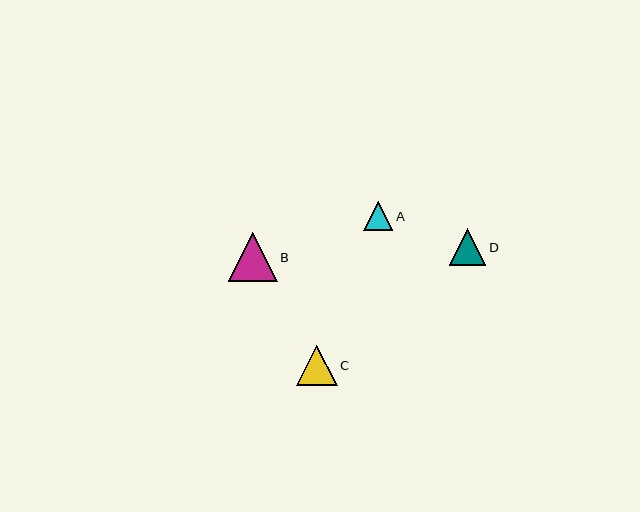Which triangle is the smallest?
Triangle A is the smallest with a size of approximately 29 pixels.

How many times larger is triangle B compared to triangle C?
Triangle B is approximately 1.2 times the size of triangle C.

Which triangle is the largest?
Triangle B is the largest with a size of approximately 49 pixels.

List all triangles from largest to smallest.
From largest to smallest: B, C, D, A.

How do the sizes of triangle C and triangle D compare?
Triangle C and triangle D are approximately the same size.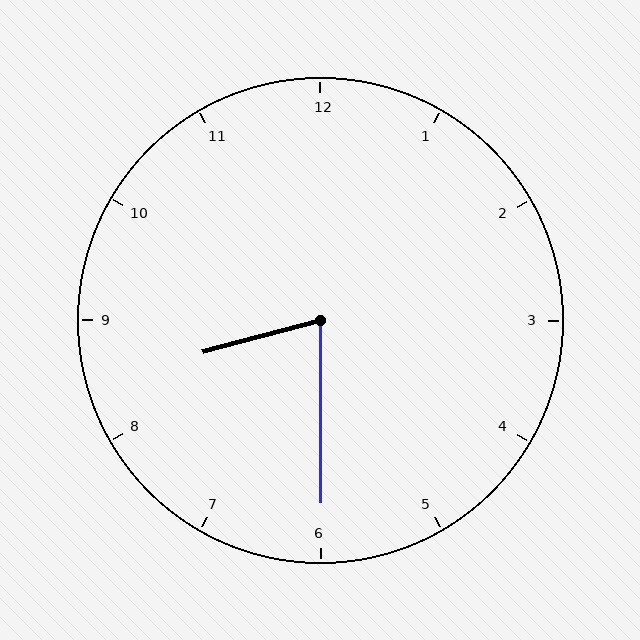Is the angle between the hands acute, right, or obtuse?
It is acute.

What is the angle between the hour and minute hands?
Approximately 75 degrees.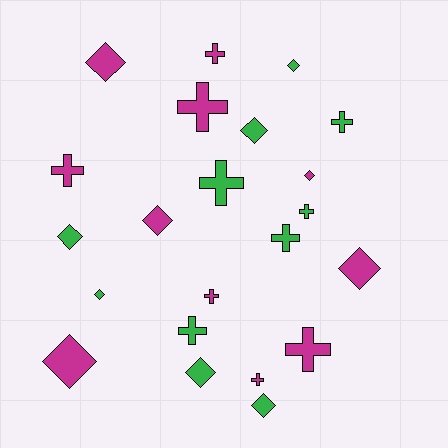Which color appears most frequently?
Magenta, with 11 objects.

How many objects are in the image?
There are 22 objects.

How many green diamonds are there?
There are 6 green diamonds.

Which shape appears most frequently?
Diamond, with 11 objects.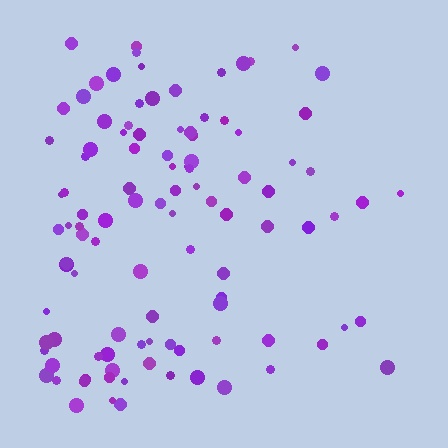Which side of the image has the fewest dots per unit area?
The right.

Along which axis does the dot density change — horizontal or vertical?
Horizontal.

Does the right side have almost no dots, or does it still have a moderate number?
Still a moderate number, just noticeably fewer than the left.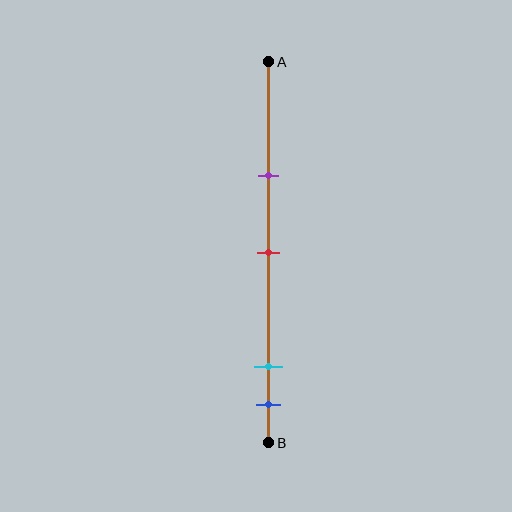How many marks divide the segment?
There are 4 marks dividing the segment.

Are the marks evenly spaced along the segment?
No, the marks are not evenly spaced.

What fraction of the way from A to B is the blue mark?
The blue mark is approximately 90% (0.9) of the way from A to B.